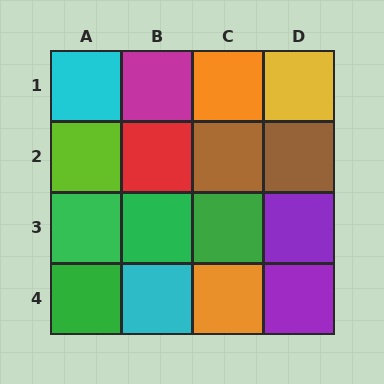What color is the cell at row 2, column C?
Brown.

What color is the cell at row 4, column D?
Purple.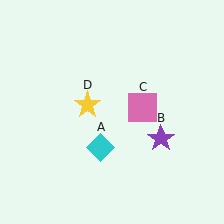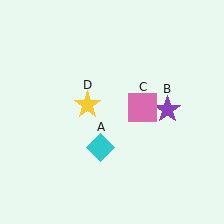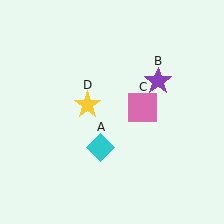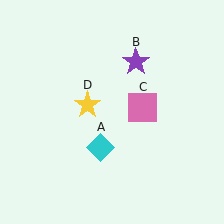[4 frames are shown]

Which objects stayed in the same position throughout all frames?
Cyan diamond (object A) and pink square (object C) and yellow star (object D) remained stationary.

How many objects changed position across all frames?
1 object changed position: purple star (object B).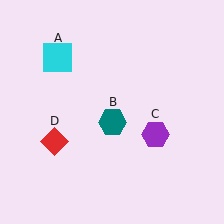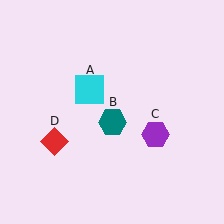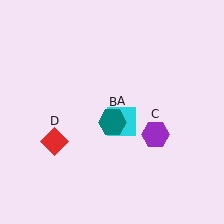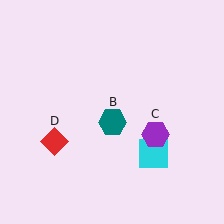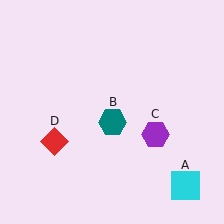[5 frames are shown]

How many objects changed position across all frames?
1 object changed position: cyan square (object A).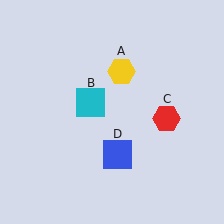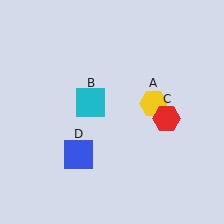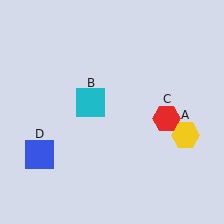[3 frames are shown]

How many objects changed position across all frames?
2 objects changed position: yellow hexagon (object A), blue square (object D).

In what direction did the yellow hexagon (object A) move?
The yellow hexagon (object A) moved down and to the right.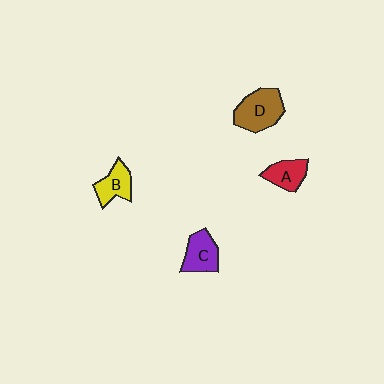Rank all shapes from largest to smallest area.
From largest to smallest: D (brown), C (purple), B (yellow), A (red).